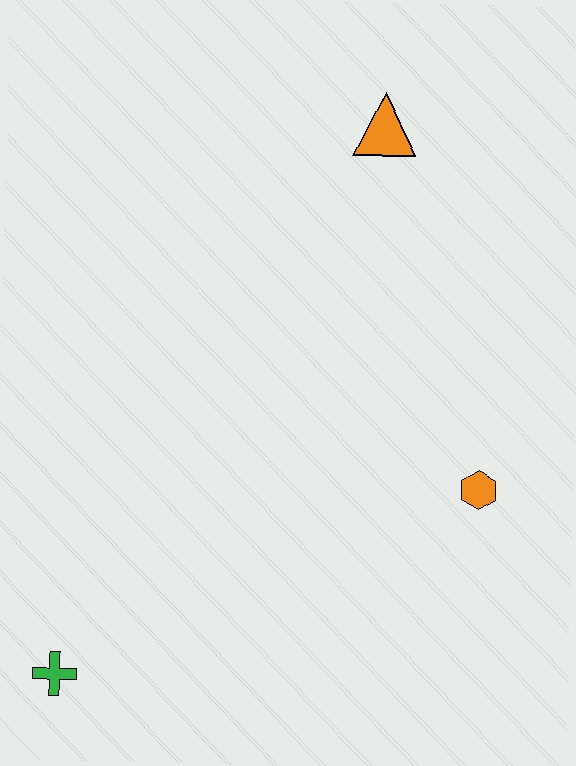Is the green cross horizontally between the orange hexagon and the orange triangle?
No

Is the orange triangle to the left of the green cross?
No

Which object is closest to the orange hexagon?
The orange triangle is closest to the orange hexagon.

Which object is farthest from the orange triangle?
The green cross is farthest from the orange triangle.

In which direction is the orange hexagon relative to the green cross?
The orange hexagon is to the right of the green cross.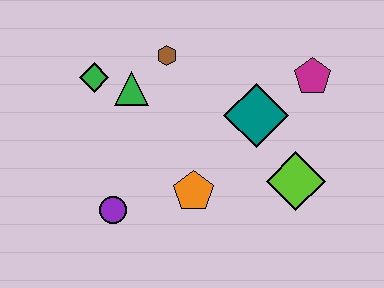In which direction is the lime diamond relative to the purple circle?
The lime diamond is to the right of the purple circle.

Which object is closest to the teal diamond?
The magenta pentagon is closest to the teal diamond.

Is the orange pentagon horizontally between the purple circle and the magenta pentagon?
Yes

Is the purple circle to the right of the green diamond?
Yes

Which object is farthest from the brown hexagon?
The lime diamond is farthest from the brown hexagon.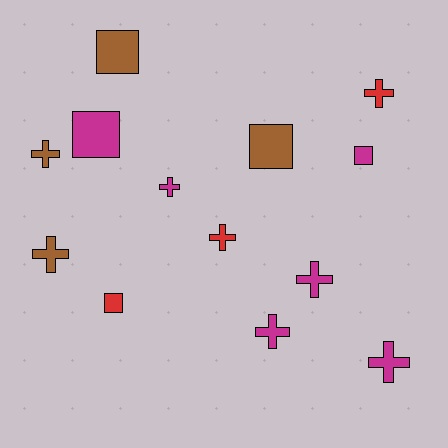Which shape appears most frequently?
Cross, with 8 objects.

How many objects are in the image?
There are 13 objects.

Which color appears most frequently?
Magenta, with 6 objects.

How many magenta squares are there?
There are 2 magenta squares.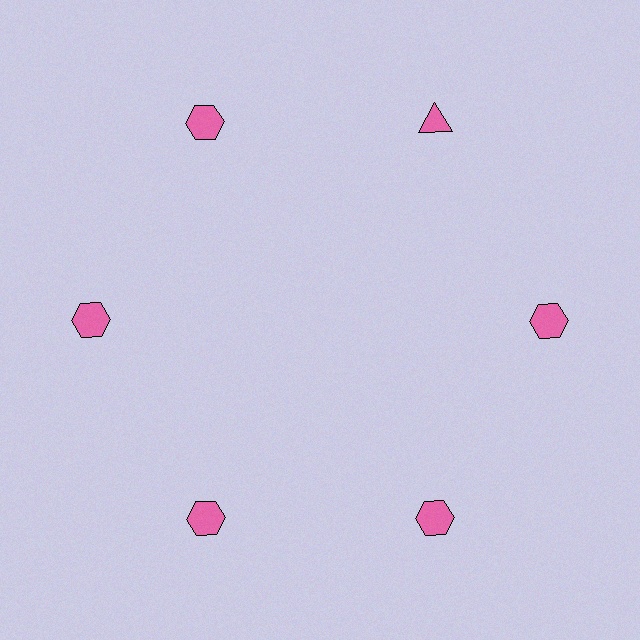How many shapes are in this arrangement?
There are 6 shapes arranged in a ring pattern.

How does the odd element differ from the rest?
It has a different shape: triangle instead of hexagon.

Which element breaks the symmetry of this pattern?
The pink triangle at roughly the 1 o'clock position breaks the symmetry. All other shapes are pink hexagons.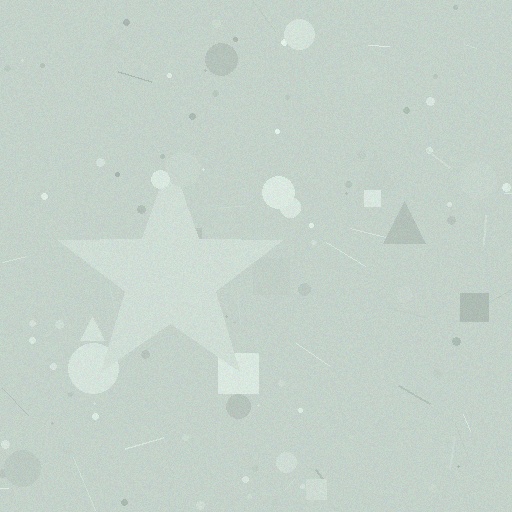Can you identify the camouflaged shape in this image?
The camouflaged shape is a star.